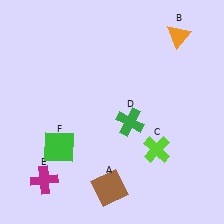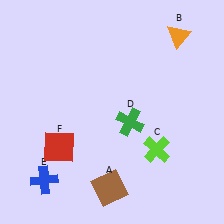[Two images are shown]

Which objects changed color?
E changed from magenta to blue. F changed from green to red.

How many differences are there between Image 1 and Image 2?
There are 2 differences between the two images.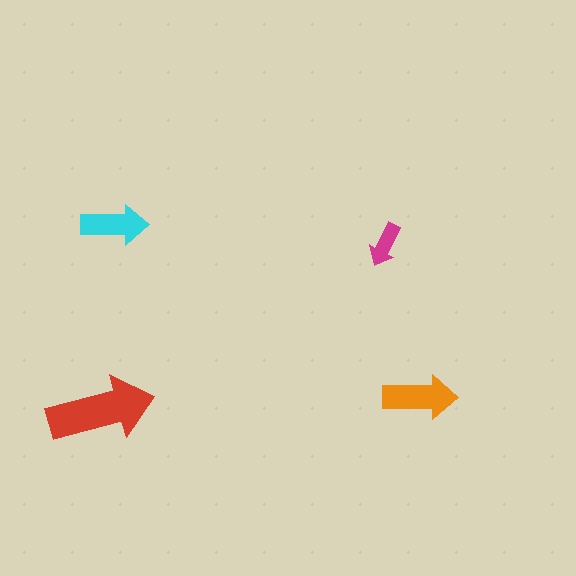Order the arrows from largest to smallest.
the red one, the orange one, the cyan one, the magenta one.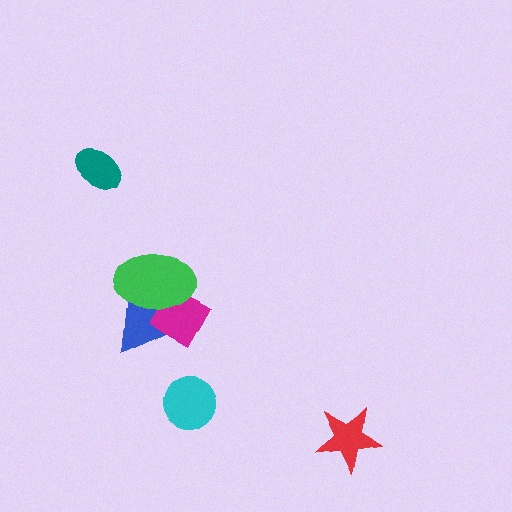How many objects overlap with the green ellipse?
2 objects overlap with the green ellipse.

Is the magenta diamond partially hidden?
Yes, it is partially covered by another shape.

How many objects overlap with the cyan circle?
0 objects overlap with the cyan circle.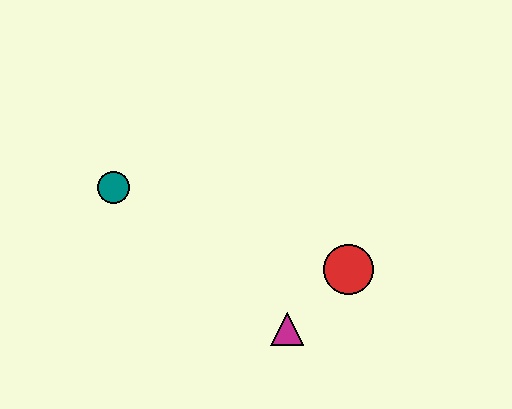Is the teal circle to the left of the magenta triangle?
Yes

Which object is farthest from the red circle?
The teal circle is farthest from the red circle.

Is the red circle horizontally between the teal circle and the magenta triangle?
No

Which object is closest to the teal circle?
The magenta triangle is closest to the teal circle.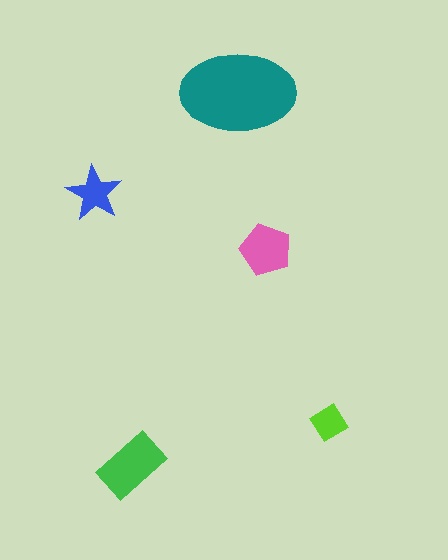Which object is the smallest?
The lime diamond.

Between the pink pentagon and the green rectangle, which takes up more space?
The green rectangle.